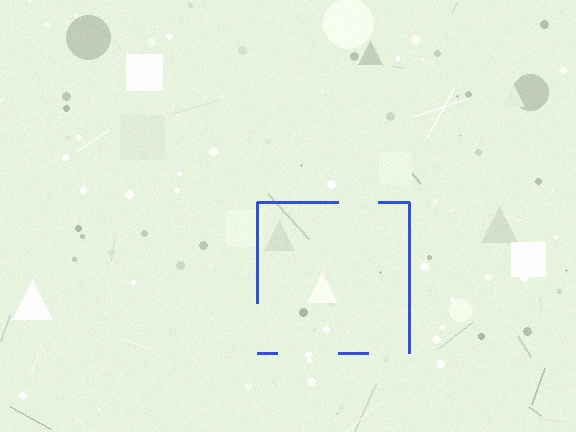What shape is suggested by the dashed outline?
The dashed outline suggests a square.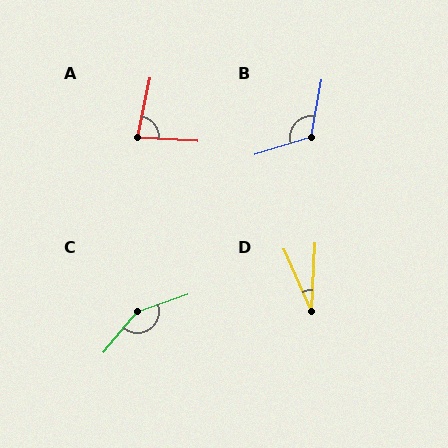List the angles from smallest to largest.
D (26°), A (82°), B (118°), C (148°).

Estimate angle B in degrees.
Approximately 118 degrees.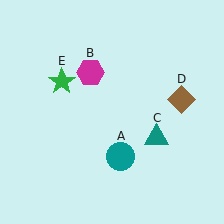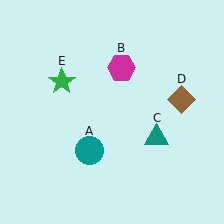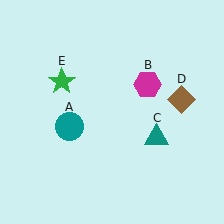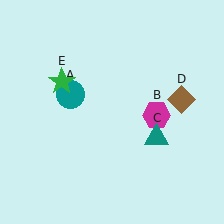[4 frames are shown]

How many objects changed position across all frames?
2 objects changed position: teal circle (object A), magenta hexagon (object B).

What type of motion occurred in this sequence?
The teal circle (object A), magenta hexagon (object B) rotated clockwise around the center of the scene.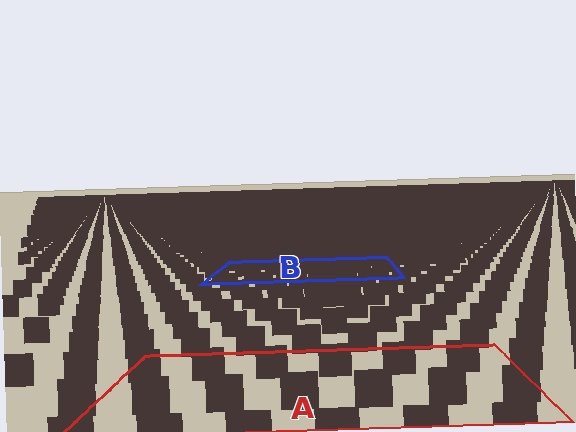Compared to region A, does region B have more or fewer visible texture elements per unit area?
Region B has more texture elements per unit area — they are packed more densely because it is farther away.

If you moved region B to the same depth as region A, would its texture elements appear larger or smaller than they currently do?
They would appear larger. At a closer depth, the same texture elements are projected at a bigger on-screen size.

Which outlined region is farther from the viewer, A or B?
Region B is farther from the viewer — the texture elements inside it appear smaller and more densely packed.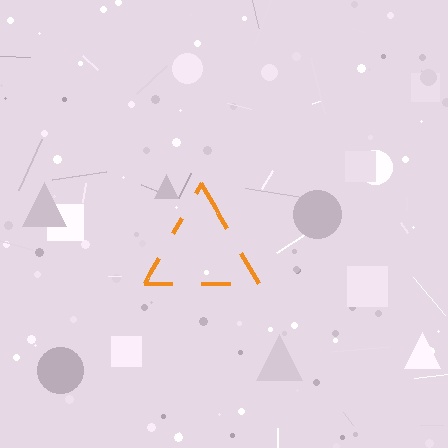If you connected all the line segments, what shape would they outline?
They would outline a triangle.